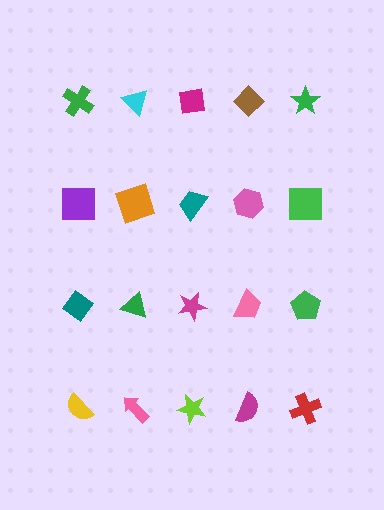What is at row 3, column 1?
A teal diamond.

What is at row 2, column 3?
A teal trapezoid.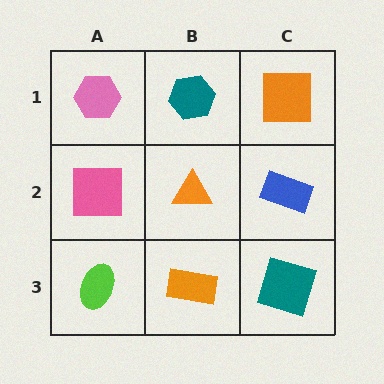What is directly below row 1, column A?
A pink square.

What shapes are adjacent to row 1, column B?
An orange triangle (row 2, column B), a pink hexagon (row 1, column A), an orange square (row 1, column C).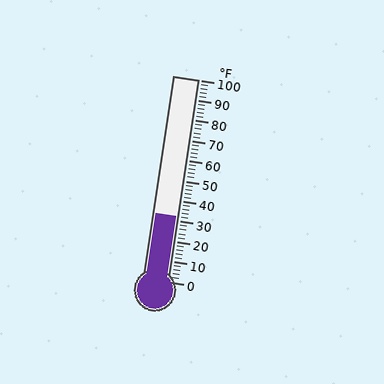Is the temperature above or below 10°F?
The temperature is above 10°F.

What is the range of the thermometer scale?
The thermometer scale ranges from 0°F to 100°F.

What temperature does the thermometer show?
The thermometer shows approximately 32°F.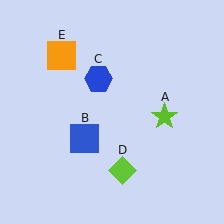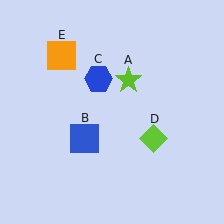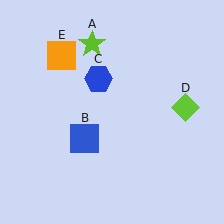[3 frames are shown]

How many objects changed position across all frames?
2 objects changed position: lime star (object A), lime diamond (object D).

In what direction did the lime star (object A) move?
The lime star (object A) moved up and to the left.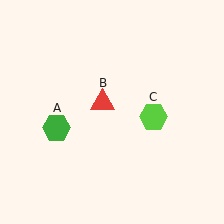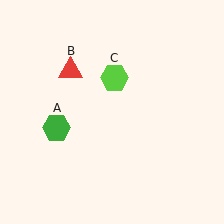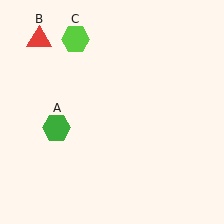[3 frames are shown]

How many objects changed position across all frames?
2 objects changed position: red triangle (object B), lime hexagon (object C).